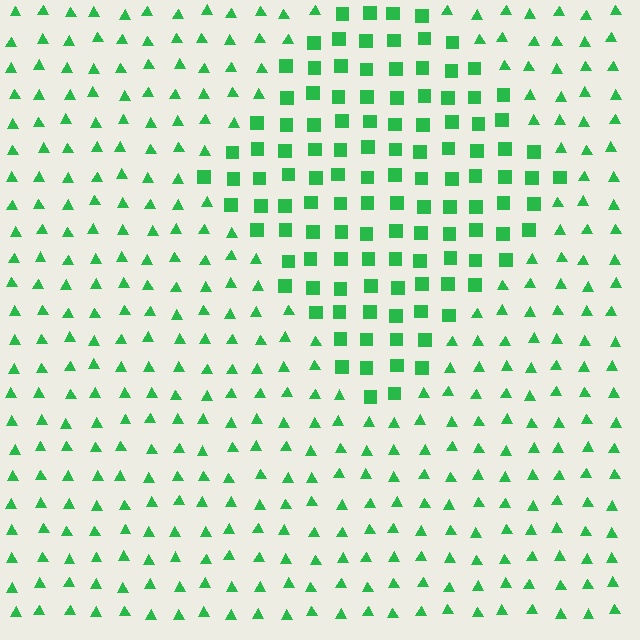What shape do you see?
I see a diamond.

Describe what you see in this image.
The image is filled with small green elements arranged in a uniform grid. A diamond-shaped region contains squares, while the surrounding area contains triangles. The boundary is defined purely by the change in element shape.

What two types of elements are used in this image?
The image uses squares inside the diamond region and triangles outside it.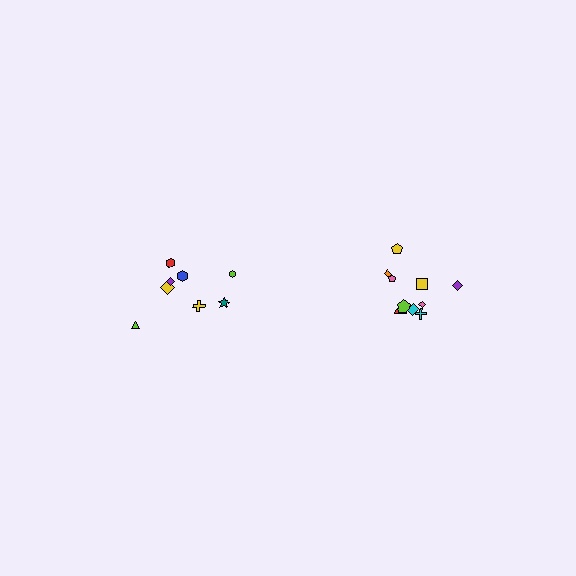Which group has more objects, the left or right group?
The right group.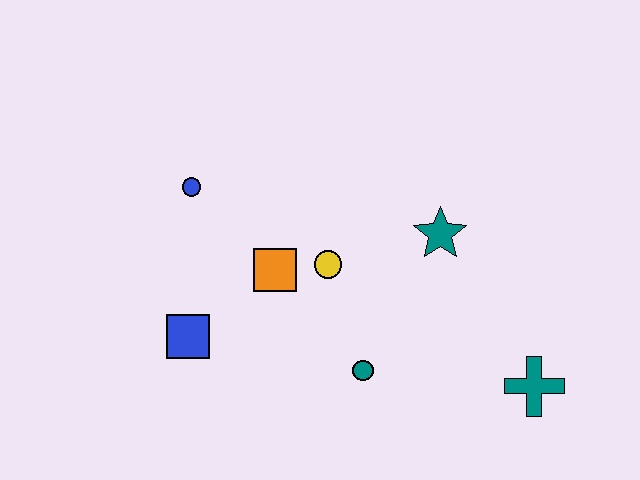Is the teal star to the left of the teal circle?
No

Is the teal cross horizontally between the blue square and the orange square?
No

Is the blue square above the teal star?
No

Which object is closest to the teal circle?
The yellow circle is closest to the teal circle.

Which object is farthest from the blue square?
The teal cross is farthest from the blue square.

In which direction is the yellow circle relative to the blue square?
The yellow circle is to the right of the blue square.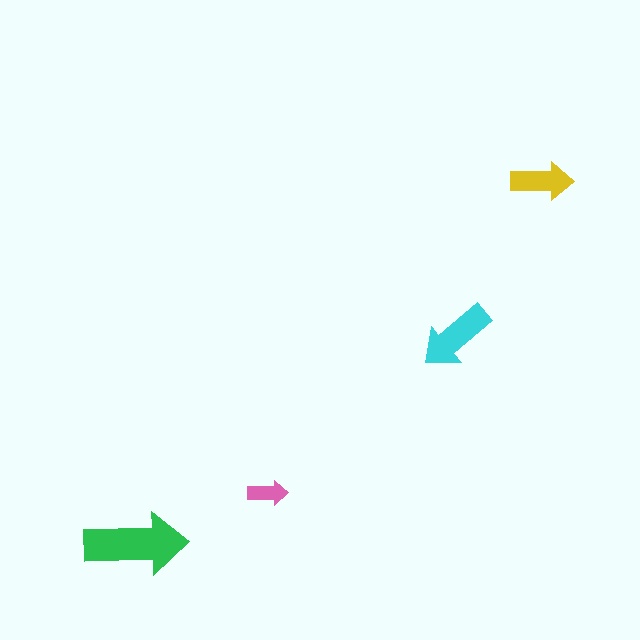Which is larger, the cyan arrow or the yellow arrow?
The cyan one.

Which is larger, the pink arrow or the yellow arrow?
The yellow one.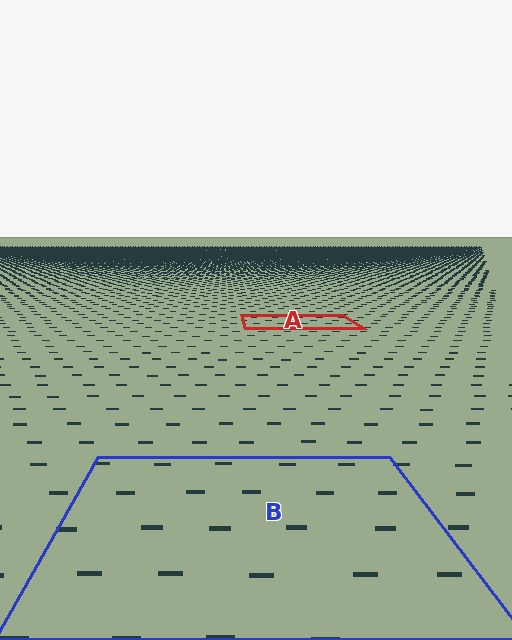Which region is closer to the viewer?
Region B is closer. The texture elements there are larger and more spread out.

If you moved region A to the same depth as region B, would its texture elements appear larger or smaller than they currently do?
They would appear larger. At a closer depth, the same texture elements are projected at a bigger on-screen size.